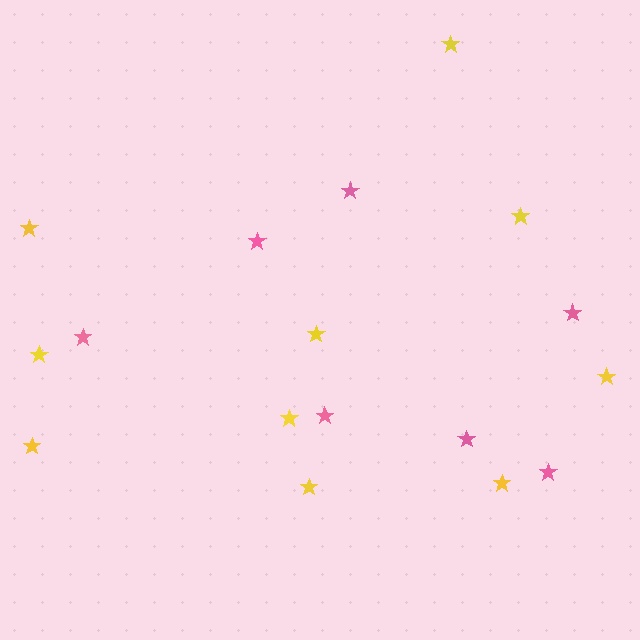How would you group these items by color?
There are 2 groups: one group of yellow stars (10) and one group of pink stars (7).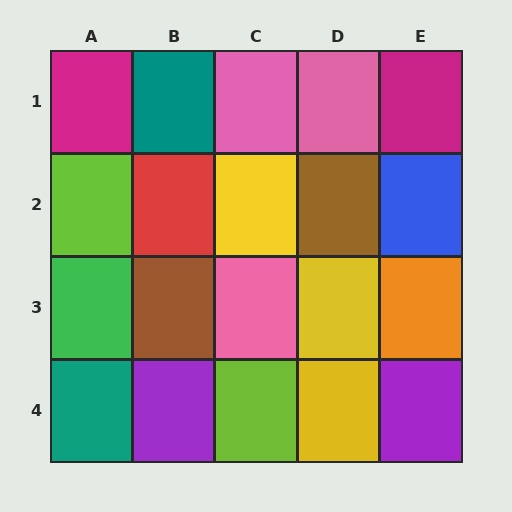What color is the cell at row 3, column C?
Pink.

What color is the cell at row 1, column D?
Pink.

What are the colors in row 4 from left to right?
Teal, purple, lime, yellow, purple.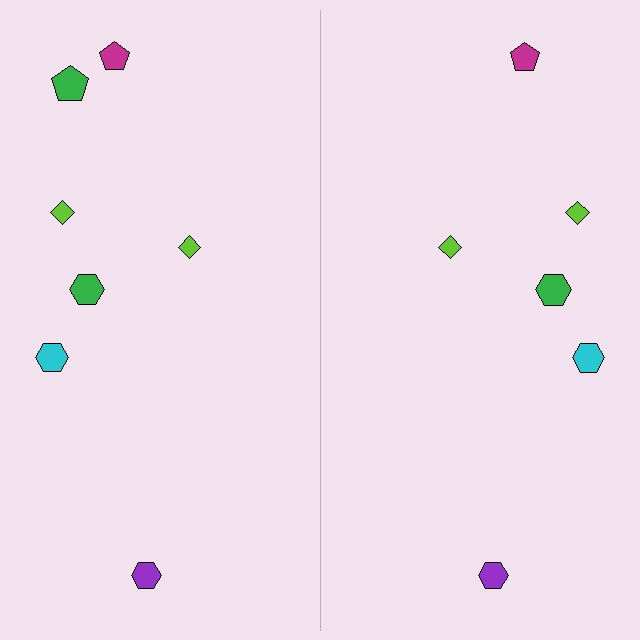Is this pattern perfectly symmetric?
No, the pattern is not perfectly symmetric. A green pentagon is missing from the right side.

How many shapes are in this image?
There are 13 shapes in this image.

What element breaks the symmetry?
A green pentagon is missing from the right side.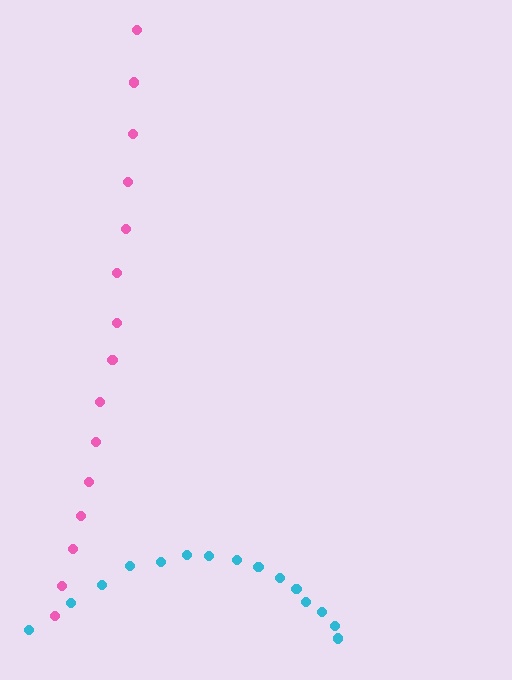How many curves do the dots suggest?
There are 2 distinct paths.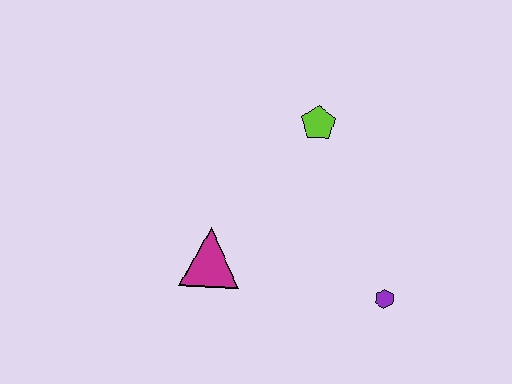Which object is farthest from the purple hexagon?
The lime pentagon is farthest from the purple hexagon.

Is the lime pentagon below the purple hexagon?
No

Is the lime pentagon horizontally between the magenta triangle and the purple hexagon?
Yes